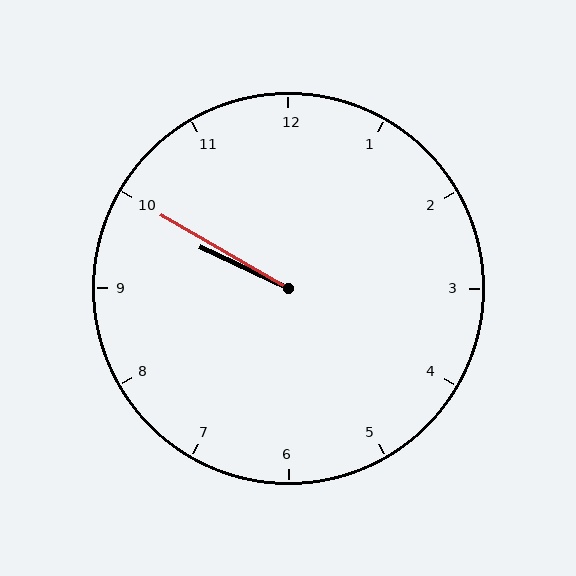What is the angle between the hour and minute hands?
Approximately 5 degrees.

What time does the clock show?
9:50.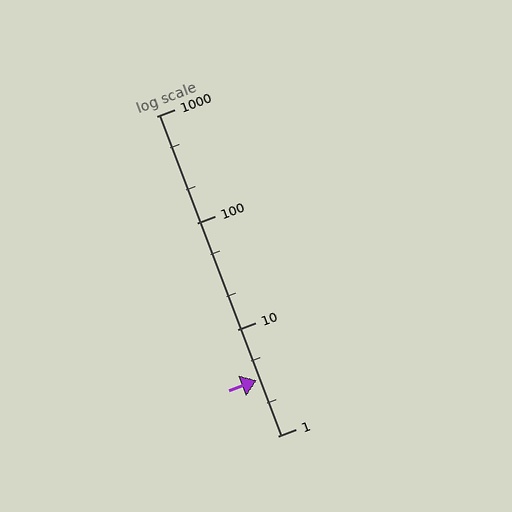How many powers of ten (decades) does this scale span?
The scale spans 3 decades, from 1 to 1000.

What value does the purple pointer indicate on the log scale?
The pointer indicates approximately 3.3.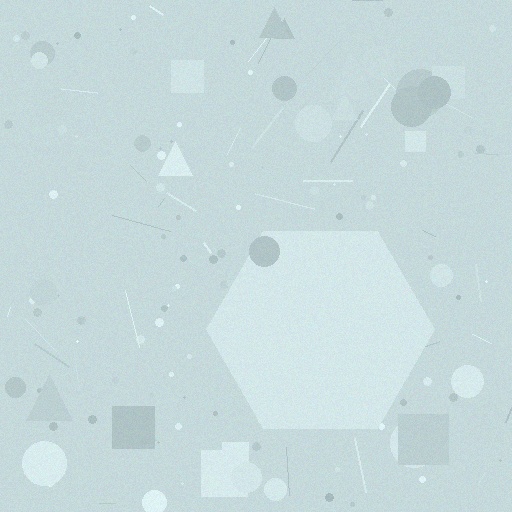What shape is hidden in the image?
A hexagon is hidden in the image.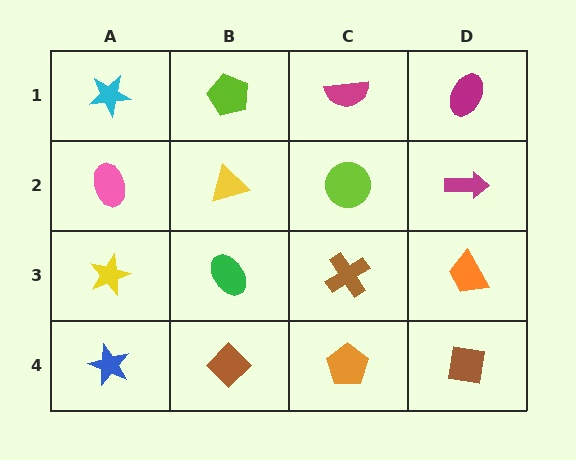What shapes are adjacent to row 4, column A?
A yellow star (row 3, column A), a brown diamond (row 4, column B).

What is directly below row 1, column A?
A pink ellipse.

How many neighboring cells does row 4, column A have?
2.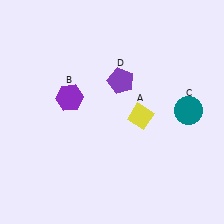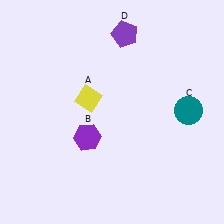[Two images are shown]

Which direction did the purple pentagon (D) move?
The purple pentagon (D) moved up.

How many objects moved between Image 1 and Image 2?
3 objects moved between the two images.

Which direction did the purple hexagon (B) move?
The purple hexagon (B) moved down.